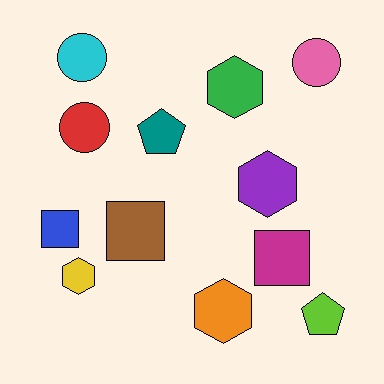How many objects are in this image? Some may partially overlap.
There are 12 objects.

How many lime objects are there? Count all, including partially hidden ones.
There is 1 lime object.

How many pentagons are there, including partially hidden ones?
There are 2 pentagons.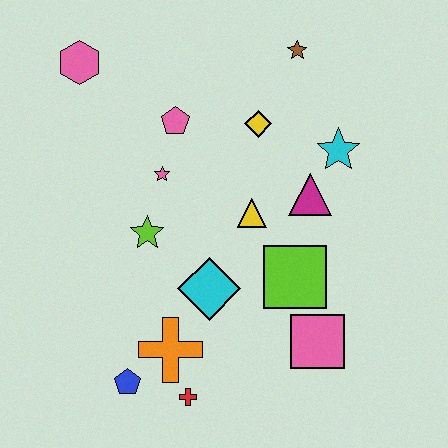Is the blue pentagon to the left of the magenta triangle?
Yes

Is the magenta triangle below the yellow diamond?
Yes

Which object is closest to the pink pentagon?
The pink star is closest to the pink pentagon.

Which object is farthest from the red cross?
The brown star is farthest from the red cross.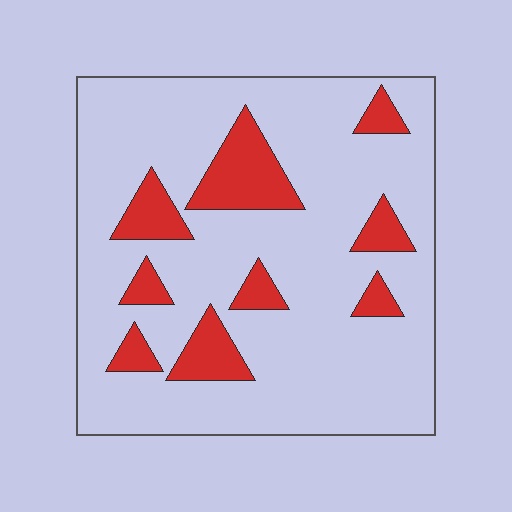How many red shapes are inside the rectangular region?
9.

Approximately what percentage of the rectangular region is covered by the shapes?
Approximately 20%.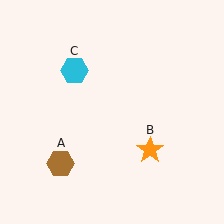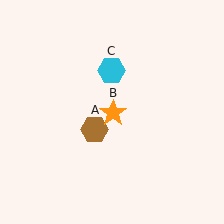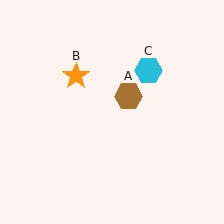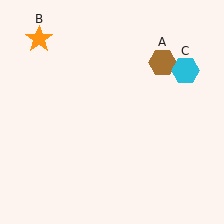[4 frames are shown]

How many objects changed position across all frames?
3 objects changed position: brown hexagon (object A), orange star (object B), cyan hexagon (object C).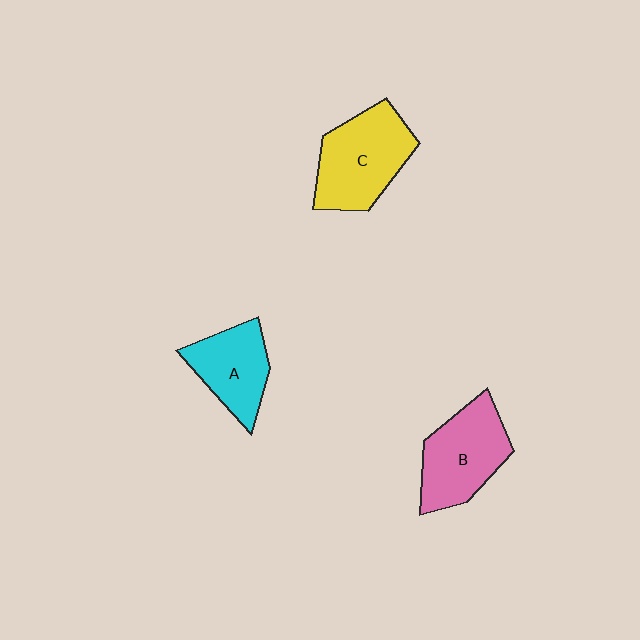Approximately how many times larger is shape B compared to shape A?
Approximately 1.2 times.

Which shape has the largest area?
Shape C (yellow).